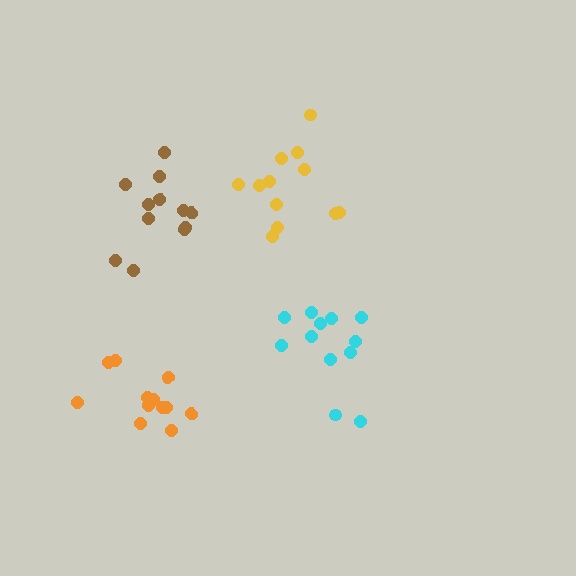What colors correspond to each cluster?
The clusters are colored: cyan, yellow, brown, orange.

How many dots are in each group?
Group 1: 12 dots, Group 2: 12 dots, Group 3: 12 dots, Group 4: 12 dots (48 total).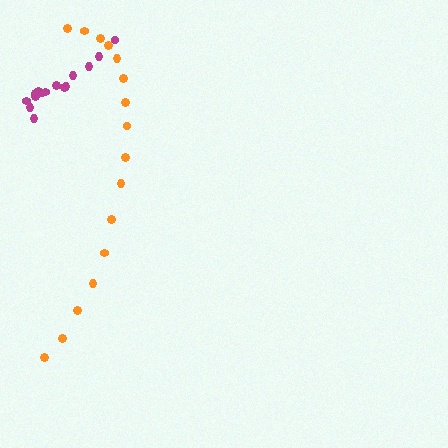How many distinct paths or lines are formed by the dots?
There are 2 distinct paths.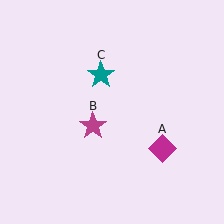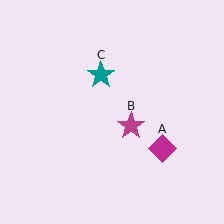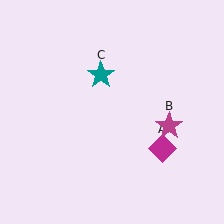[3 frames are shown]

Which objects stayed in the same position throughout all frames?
Magenta diamond (object A) and teal star (object C) remained stationary.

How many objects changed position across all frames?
1 object changed position: magenta star (object B).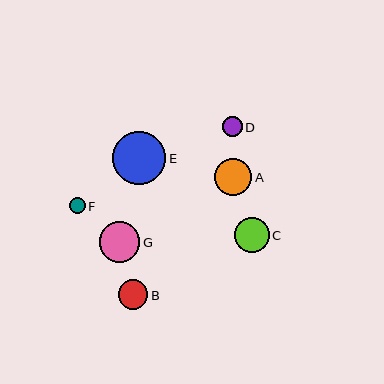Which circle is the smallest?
Circle F is the smallest with a size of approximately 16 pixels.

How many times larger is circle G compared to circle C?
Circle G is approximately 1.2 times the size of circle C.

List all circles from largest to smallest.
From largest to smallest: E, G, A, C, B, D, F.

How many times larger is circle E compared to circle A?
Circle E is approximately 1.4 times the size of circle A.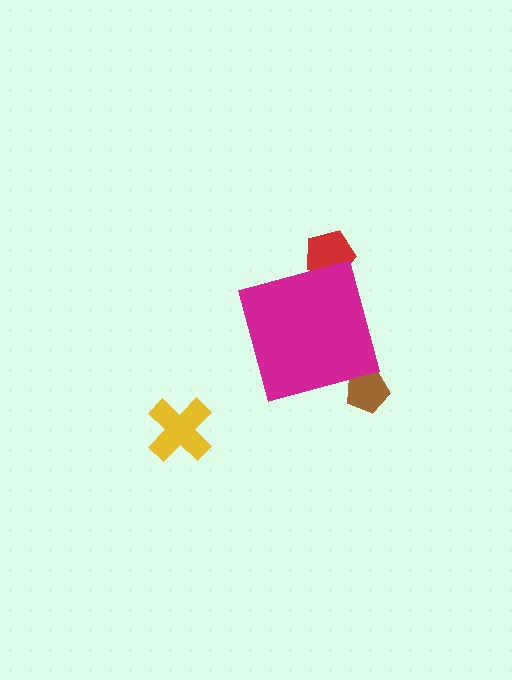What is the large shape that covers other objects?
A magenta diamond.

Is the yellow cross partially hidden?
No, the yellow cross is fully visible.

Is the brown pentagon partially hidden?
Yes, the brown pentagon is partially hidden behind the magenta diamond.